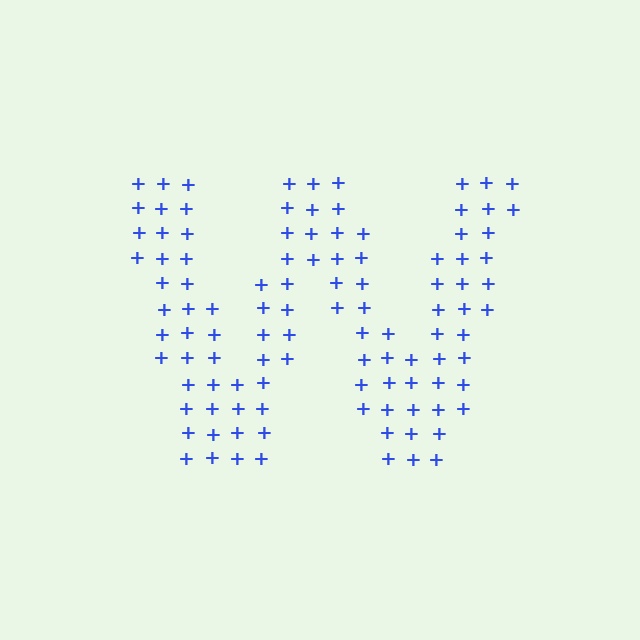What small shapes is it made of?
It is made of small plus signs.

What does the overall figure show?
The overall figure shows the letter W.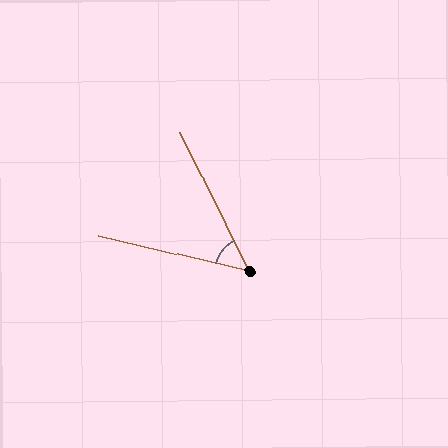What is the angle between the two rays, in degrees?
Approximately 51 degrees.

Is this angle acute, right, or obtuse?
It is acute.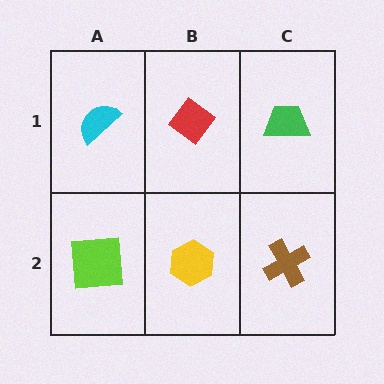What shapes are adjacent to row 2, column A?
A cyan semicircle (row 1, column A), a yellow hexagon (row 2, column B).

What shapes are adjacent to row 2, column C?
A green trapezoid (row 1, column C), a yellow hexagon (row 2, column B).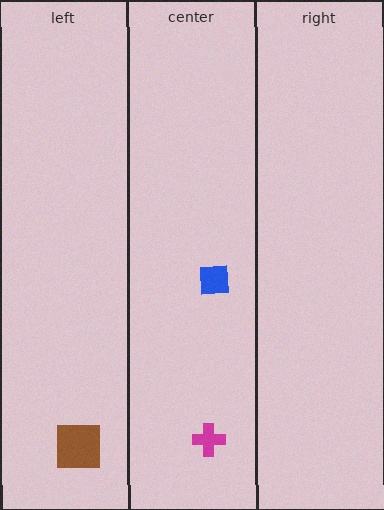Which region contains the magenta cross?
The center region.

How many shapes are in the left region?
1.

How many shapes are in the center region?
2.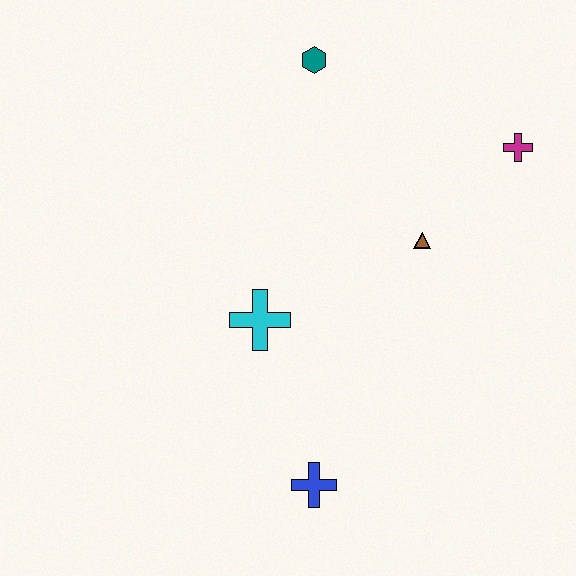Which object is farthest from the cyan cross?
The magenta cross is farthest from the cyan cross.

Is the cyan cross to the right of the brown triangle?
No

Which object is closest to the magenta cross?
The brown triangle is closest to the magenta cross.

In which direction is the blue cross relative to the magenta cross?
The blue cross is below the magenta cross.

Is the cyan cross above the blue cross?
Yes